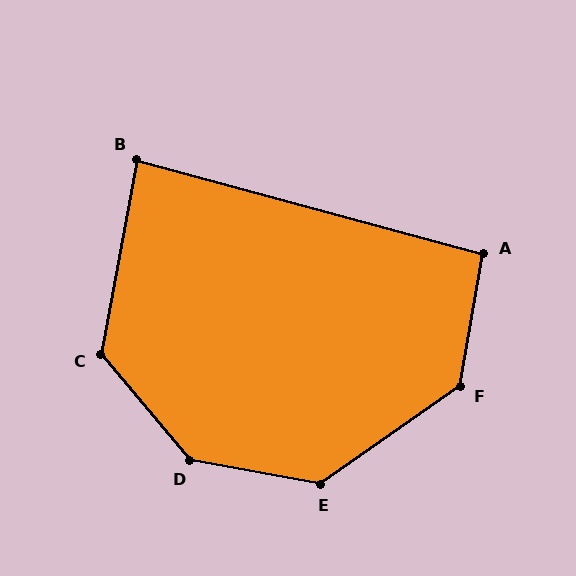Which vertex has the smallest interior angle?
B, at approximately 85 degrees.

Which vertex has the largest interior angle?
D, at approximately 140 degrees.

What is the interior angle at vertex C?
Approximately 130 degrees (obtuse).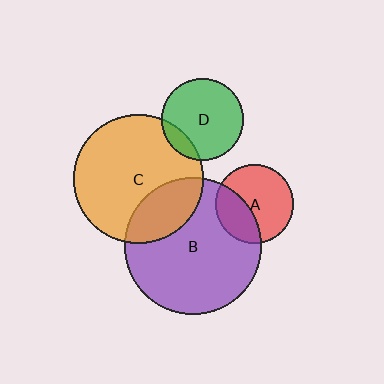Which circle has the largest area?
Circle B (purple).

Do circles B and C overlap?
Yes.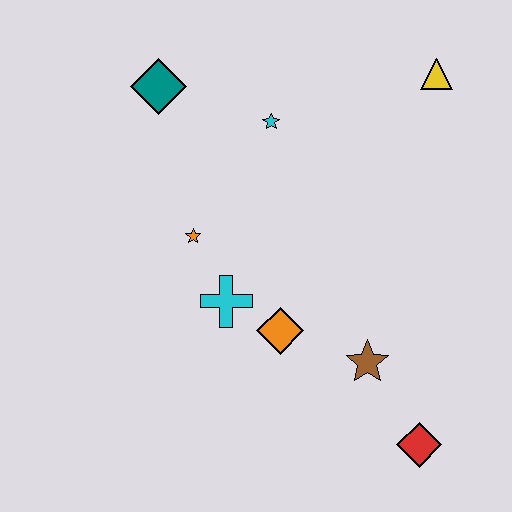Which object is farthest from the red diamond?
The teal diamond is farthest from the red diamond.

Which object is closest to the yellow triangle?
The cyan star is closest to the yellow triangle.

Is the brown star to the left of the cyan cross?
No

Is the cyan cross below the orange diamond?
No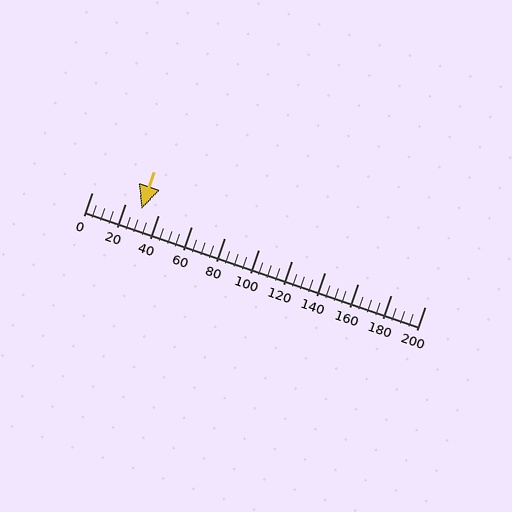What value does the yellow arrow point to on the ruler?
The yellow arrow points to approximately 30.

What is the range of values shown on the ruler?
The ruler shows values from 0 to 200.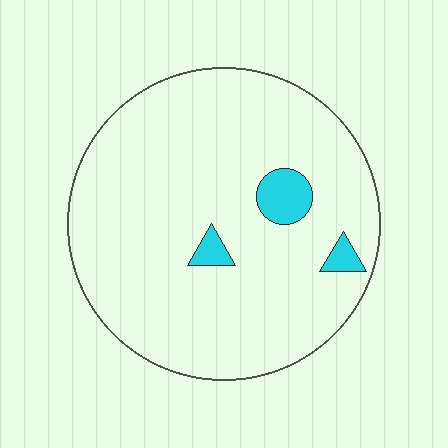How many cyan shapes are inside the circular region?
3.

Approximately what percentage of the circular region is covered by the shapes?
Approximately 5%.